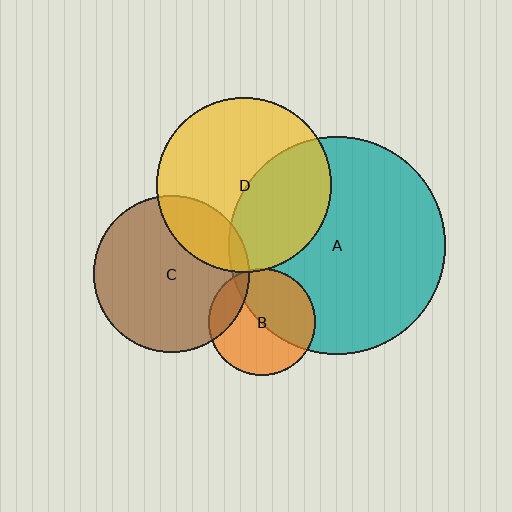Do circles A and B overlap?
Yes.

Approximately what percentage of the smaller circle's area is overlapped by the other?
Approximately 45%.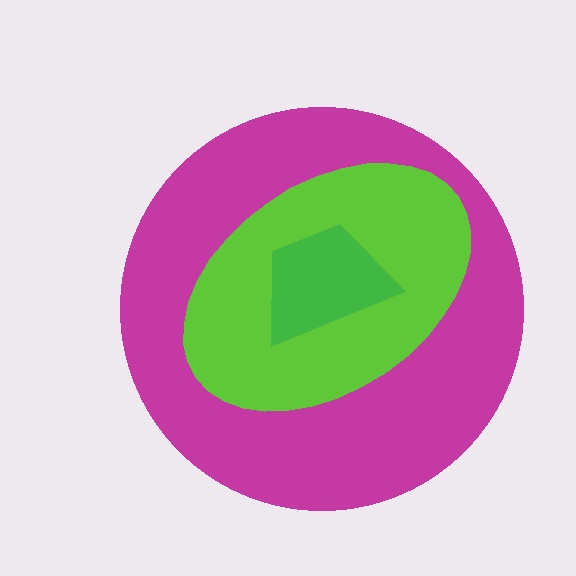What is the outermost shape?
The magenta circle.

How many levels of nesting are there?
3.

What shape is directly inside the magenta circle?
The lime ellipse.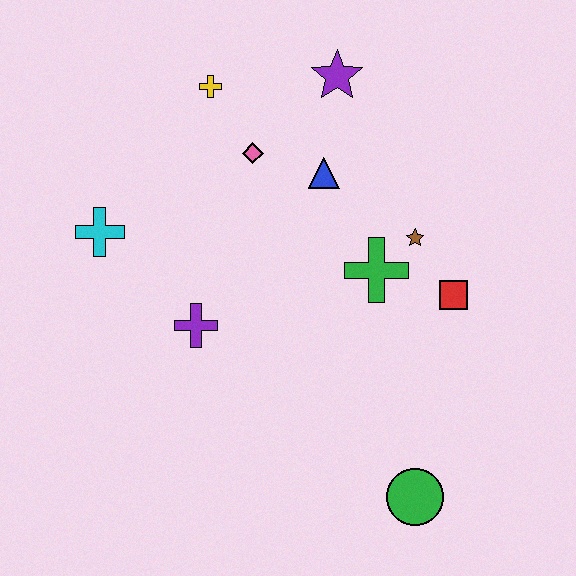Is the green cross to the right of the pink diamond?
Yes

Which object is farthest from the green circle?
The yellow cross is farthest from the green circle.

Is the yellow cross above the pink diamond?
Yes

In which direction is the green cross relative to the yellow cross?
The green cross is below the yellow cross.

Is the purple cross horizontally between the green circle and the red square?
No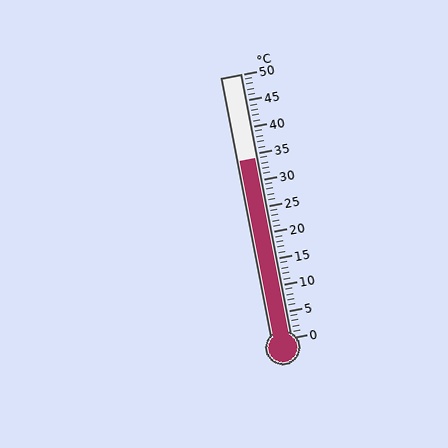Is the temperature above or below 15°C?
The temperature is above 15°C.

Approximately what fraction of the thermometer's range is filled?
The thermometer is filled to approximately 70% of its range.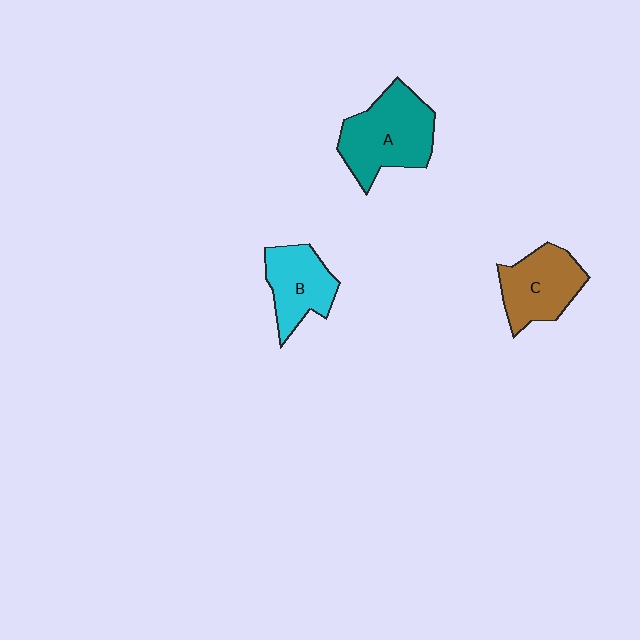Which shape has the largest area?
Shape A (teal).